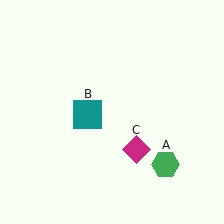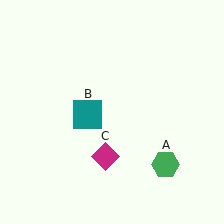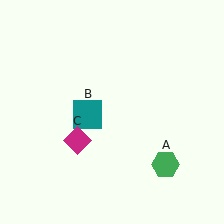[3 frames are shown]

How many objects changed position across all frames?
1 object changed position: magenta diamond (object C).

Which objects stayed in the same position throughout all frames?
Green hexagon (object A) and teal square (object B) remained stationary.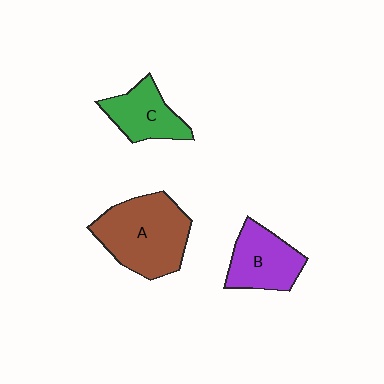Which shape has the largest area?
Shape A (brown).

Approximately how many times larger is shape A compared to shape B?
Approximately 1.5 times.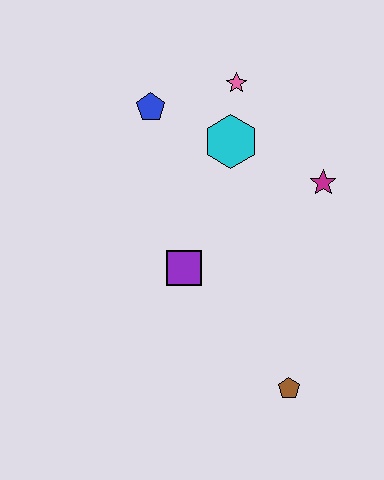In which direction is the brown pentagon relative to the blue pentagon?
The brown pentagon is below the blue pentagon.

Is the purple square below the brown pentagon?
No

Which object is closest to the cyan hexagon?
The pink star is closest to the cyan hexagon.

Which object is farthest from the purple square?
The pink star is farthest from the purple square.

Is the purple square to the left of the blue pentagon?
No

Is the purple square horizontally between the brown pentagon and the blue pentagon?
Yes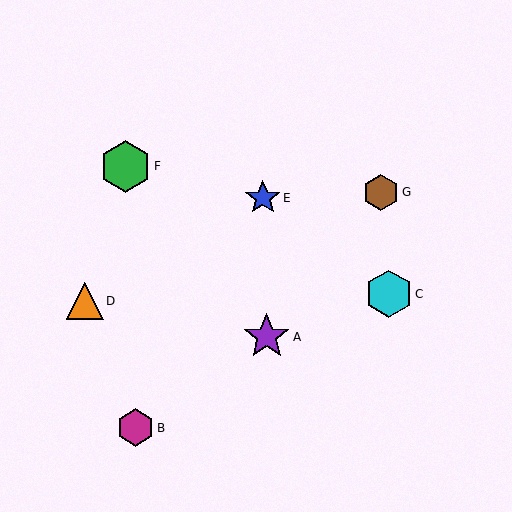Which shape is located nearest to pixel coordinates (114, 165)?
The green hexagon (labeled F) at (125, 166) is nearest to that location.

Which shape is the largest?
The green hexagon (labeled F) is the largest.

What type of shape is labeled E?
Shape E is a blue star.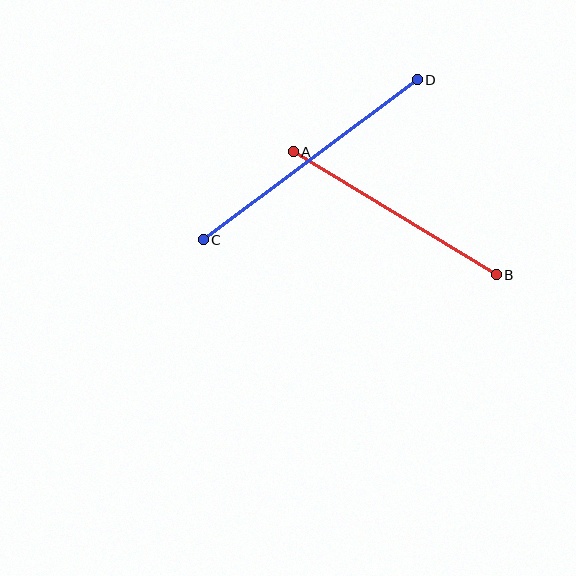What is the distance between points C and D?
The distance is approximately 268 pixels.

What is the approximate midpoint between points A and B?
The midpoint is at approximately (395, 213) pixels.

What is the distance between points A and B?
The distance is approximately 237 pixels.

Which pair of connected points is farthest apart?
Points C and D are farthest apart.